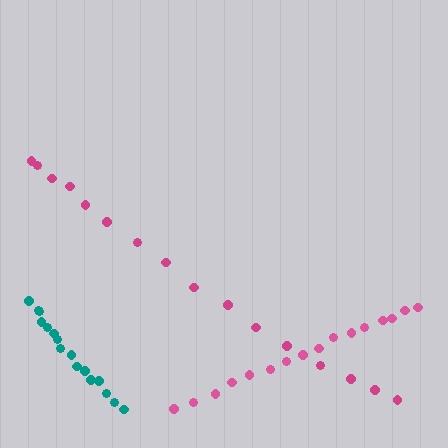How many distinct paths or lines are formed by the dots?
There are 3 distinct paths.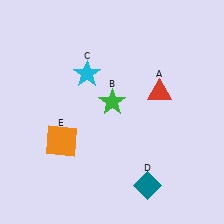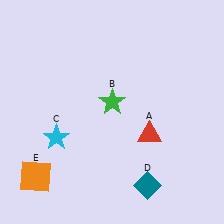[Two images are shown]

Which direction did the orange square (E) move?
The orange square (E) moved down.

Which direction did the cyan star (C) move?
The cyan star (C) moved down.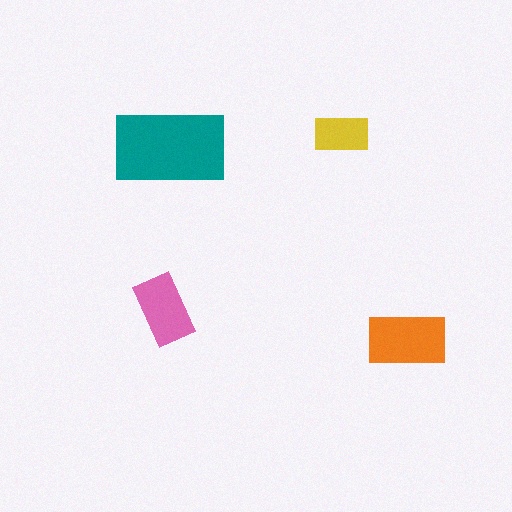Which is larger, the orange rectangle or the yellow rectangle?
The orange one.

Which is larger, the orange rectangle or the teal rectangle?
The teal one.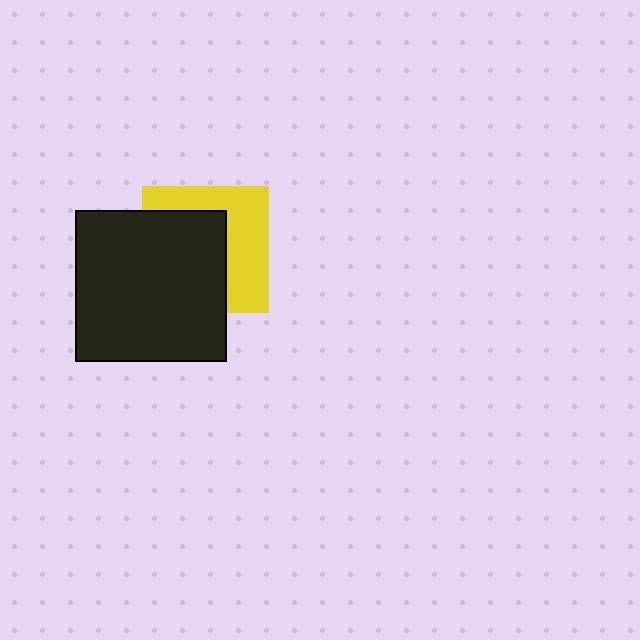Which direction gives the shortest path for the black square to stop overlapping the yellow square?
Moving left gives the shortest separation.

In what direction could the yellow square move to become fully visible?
The yellow square could move right. That would shift it out from behind the black square entirely.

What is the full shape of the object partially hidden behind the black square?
The partially hidden object is a yellow square.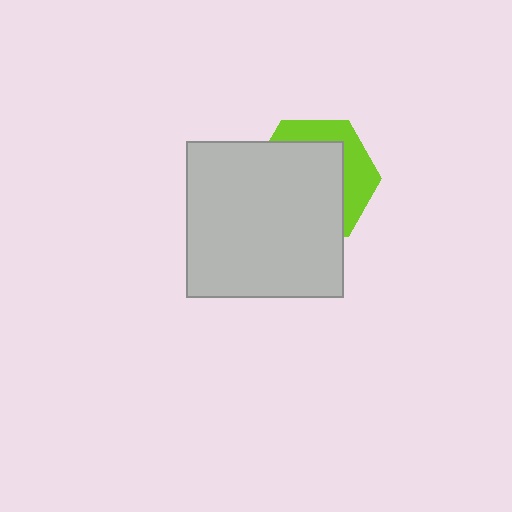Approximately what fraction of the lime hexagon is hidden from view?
Roughly 66% of the lime hexagon is hidden behind the light gray square.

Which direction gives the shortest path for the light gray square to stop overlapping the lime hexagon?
Moving toward the lower-left gives the shortest separation.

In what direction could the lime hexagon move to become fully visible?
The lime hexagon could move toward the upper-right. That would shift it out from behind the light gray square entirely.